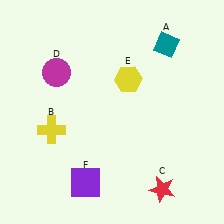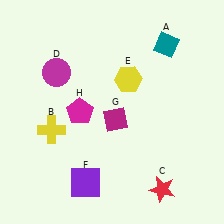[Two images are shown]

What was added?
A magenta diamond (G), a magenta pentagon (H) were added in Image 2.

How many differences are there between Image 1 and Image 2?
There are 2 differences between the two images.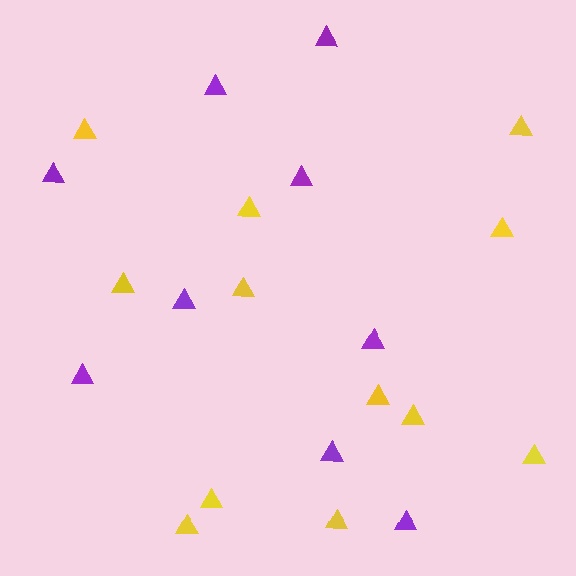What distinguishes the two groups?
There are 2 groups: one group of purple triangles (9) and one group of yellow triangles (12).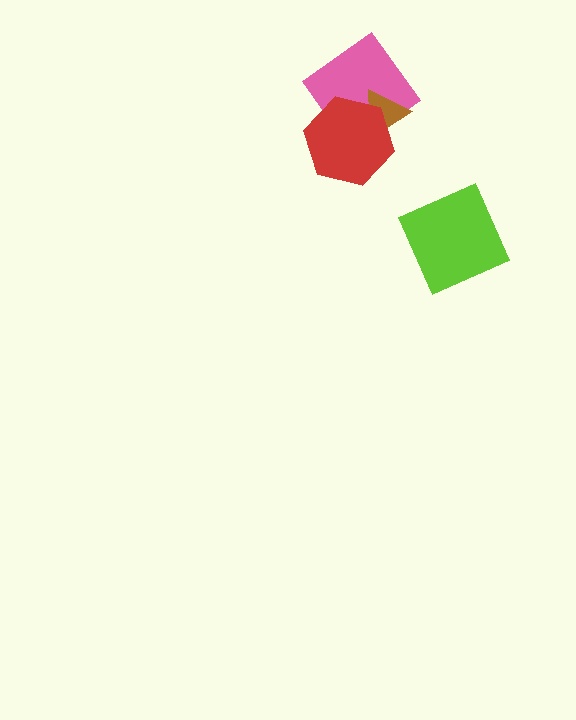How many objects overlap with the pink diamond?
2 objects overlap with the pink diamond.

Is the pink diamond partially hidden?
Yes, it is partially covered by another shape.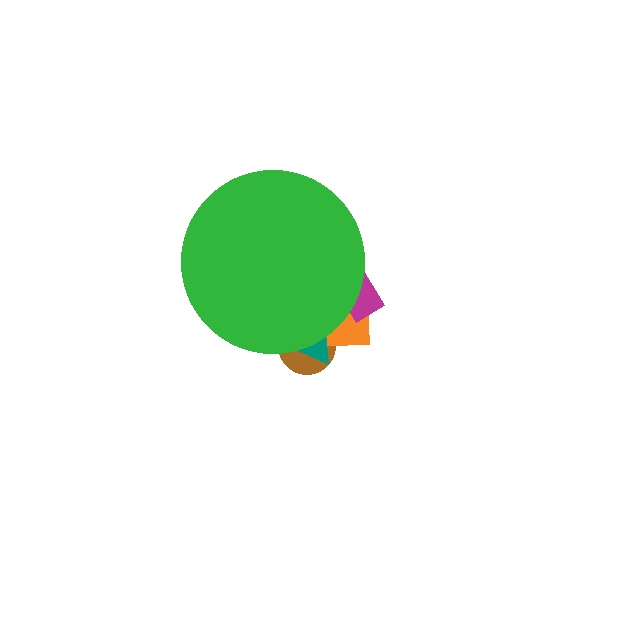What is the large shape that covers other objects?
A green circle.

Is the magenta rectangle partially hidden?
Yes, the magenta rectangle is partially hidden behind the green circle.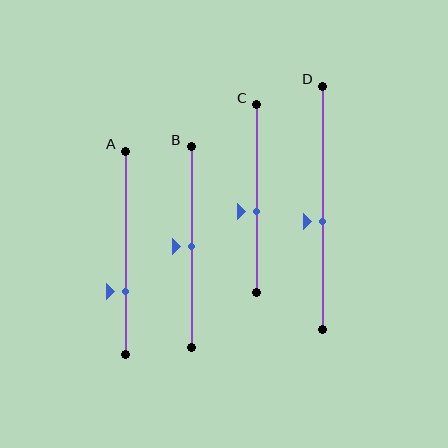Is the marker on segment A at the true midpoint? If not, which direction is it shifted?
No, the marker on segment A is shifted downward by about 19% of the segment length.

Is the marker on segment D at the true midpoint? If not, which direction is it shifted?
No, the marker on segment D is shifted downward by about 6% of the segment length.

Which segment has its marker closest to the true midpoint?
Segment B has its marker closest to the true midpoint.